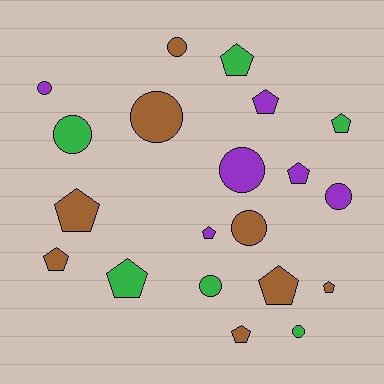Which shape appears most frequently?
Pentagon, with 11 objects.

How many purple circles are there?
There are 3 purple circles.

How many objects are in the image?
There are 20 objects.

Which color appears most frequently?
Brown, with 8 objects.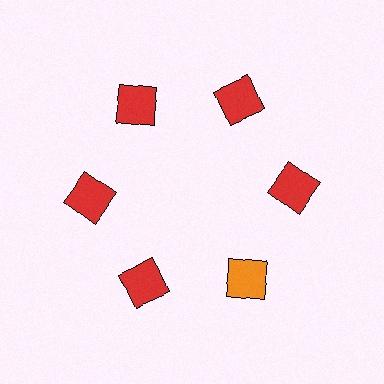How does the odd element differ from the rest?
It has a different color: orange instead of red.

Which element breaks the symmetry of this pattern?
The orange square at roughly the 5 o'clock position breaks the symmetry. All other shapes are red squares.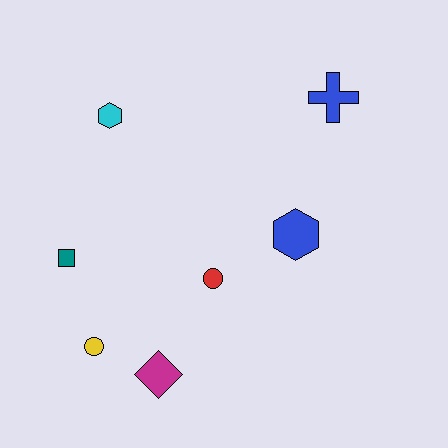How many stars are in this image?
There are no stars.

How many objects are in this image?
There are 7 objects.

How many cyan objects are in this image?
There is 1 cyan object.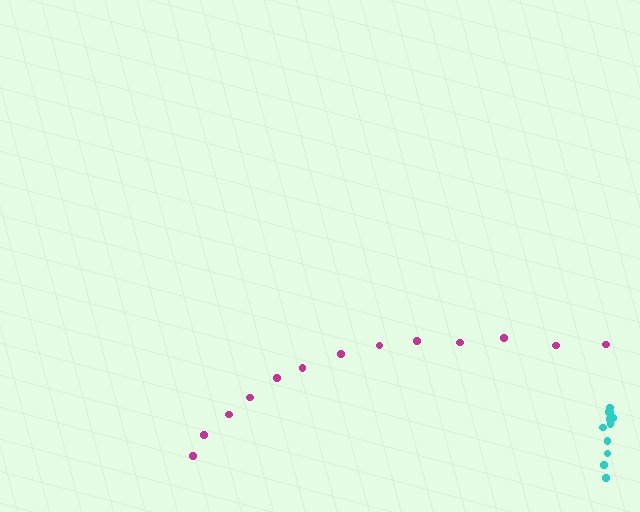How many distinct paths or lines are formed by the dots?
There are 2 distinct paths.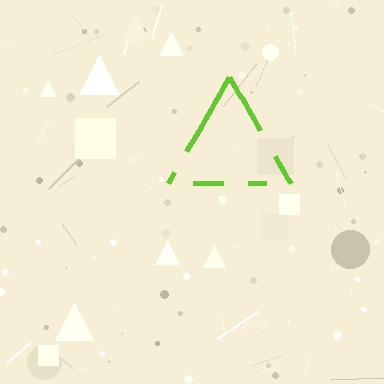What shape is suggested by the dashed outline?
The dashed outline suggests a triangle.